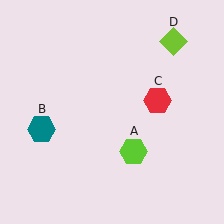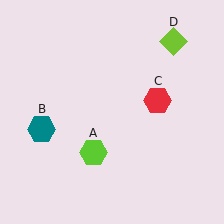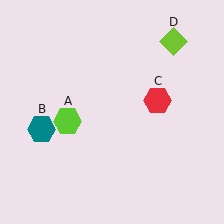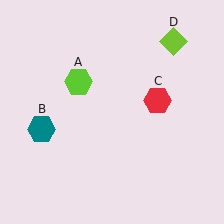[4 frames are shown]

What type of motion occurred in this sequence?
The lime hexagon (object A) rotated clockwise around the center of the scene.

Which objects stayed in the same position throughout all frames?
Teal hexagon (object B) and red hexagon (object C) and lime diamond (object D) remained stationary.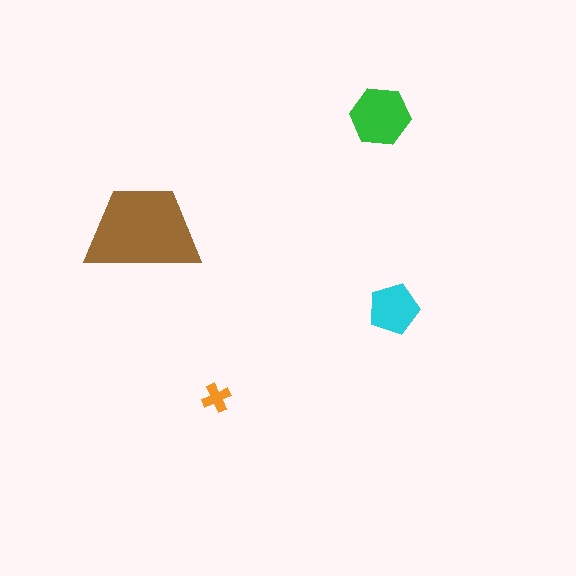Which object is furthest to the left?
The brown trapezoid is leftmost.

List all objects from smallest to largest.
The orange cross, the cyan pentagon, the green hexagon, the brown trapezoid.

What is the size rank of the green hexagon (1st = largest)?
2nd.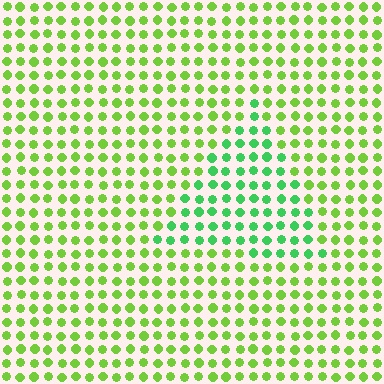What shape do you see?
I see a triangle.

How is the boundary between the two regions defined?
The boundary is defined purely by a slight shift in hue (about 36 degrees). Spacing, size, and orientation are identical on both sides.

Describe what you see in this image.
The image is filled with small lime elements in a uniform arrangement. A triangle-shaped region is visible where the elements are tinted to a slightly different hue, forming a subtle color boundary.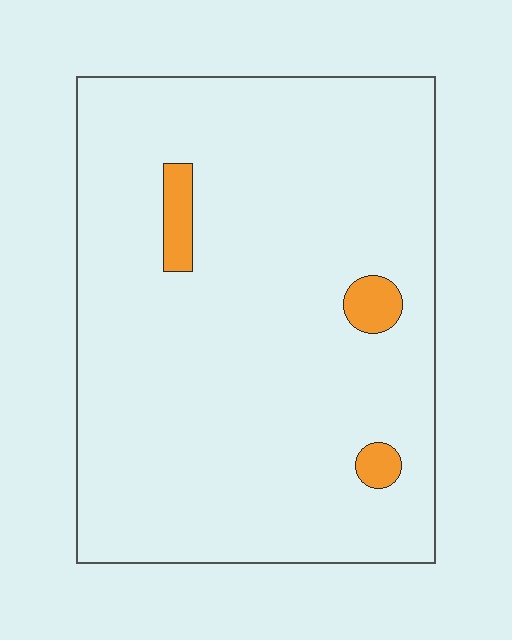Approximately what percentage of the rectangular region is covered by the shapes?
Approximately 5%.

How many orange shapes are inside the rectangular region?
3.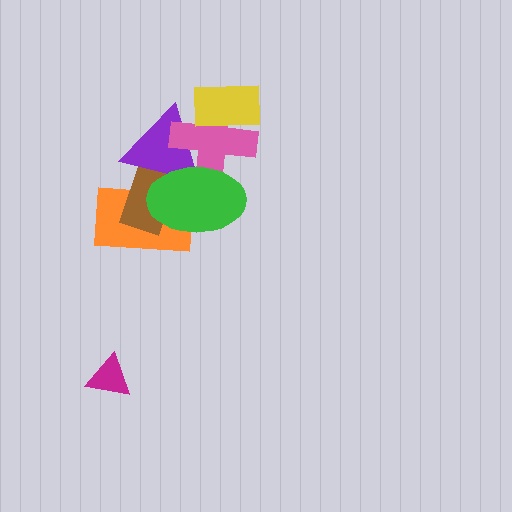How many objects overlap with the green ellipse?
4 objects overlap with the green ellipse.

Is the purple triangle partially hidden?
Yes, it is partially covered by another shape.